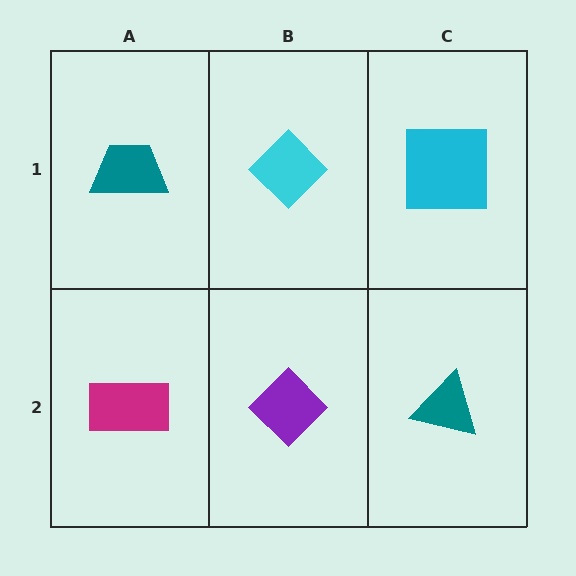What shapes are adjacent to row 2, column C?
A cyan square (row 1, column C), a purple diamond (row 2, column B).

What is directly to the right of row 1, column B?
A cyan square.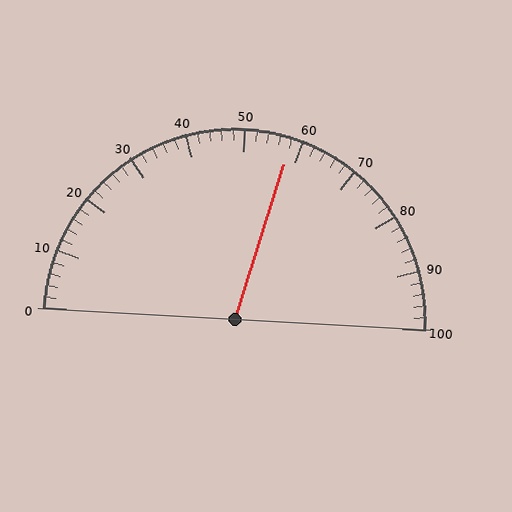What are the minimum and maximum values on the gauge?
The gauge ranges from 0 to 100.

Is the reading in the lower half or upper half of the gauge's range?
The reading is in the upper half of the range (0 to 100).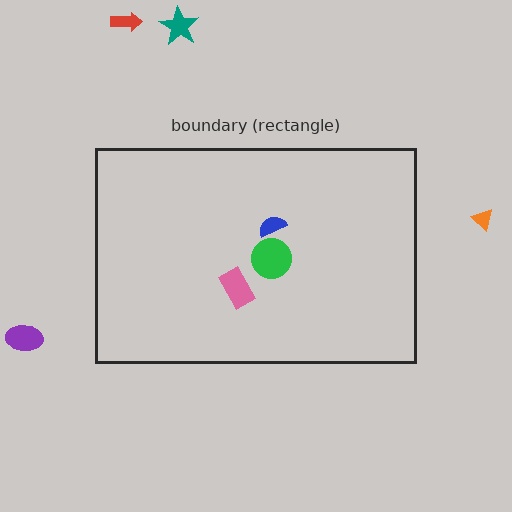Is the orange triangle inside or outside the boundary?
Outside.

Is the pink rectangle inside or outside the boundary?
Inside.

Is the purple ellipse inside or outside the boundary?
Outside.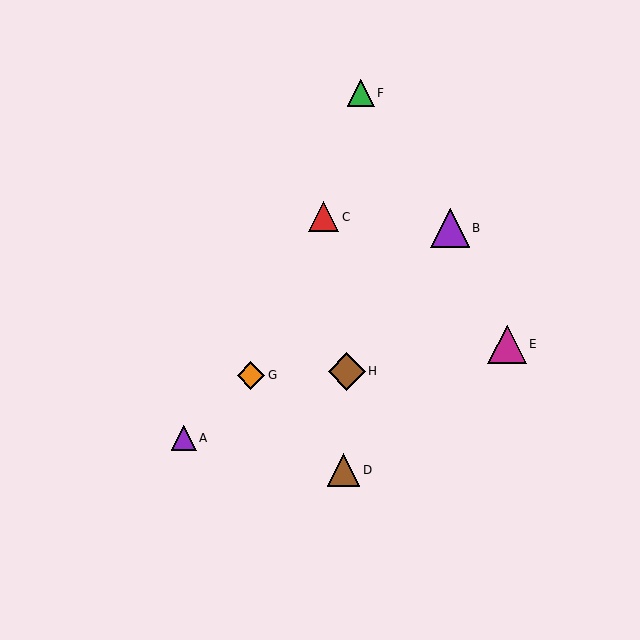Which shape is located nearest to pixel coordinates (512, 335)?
The magenta triangle (labeled E) at (507, 344) is nearest to that location.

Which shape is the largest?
The magenta triangle (labeled E) is the largest.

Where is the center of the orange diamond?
The center of the orange diamond is at (251, 375).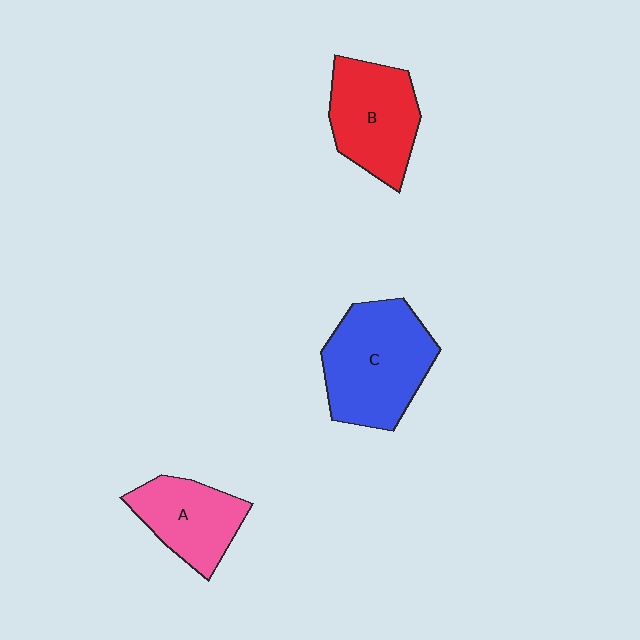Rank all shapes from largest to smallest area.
From largest to smallest: C (blue), B (red), A (pink).